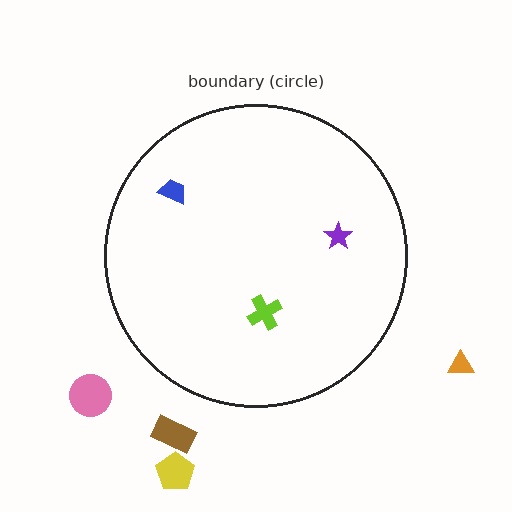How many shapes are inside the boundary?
3 inside, 4 outside.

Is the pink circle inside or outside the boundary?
Outside.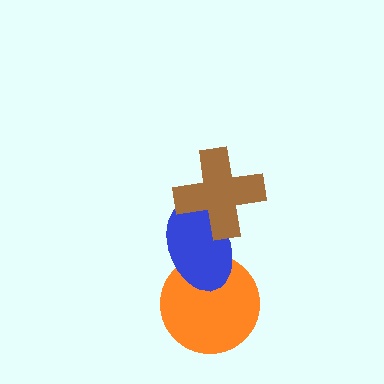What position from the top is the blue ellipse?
The blue ellipse is 2nd from the top.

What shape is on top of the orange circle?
The blue ellipse is on top of the orange circle.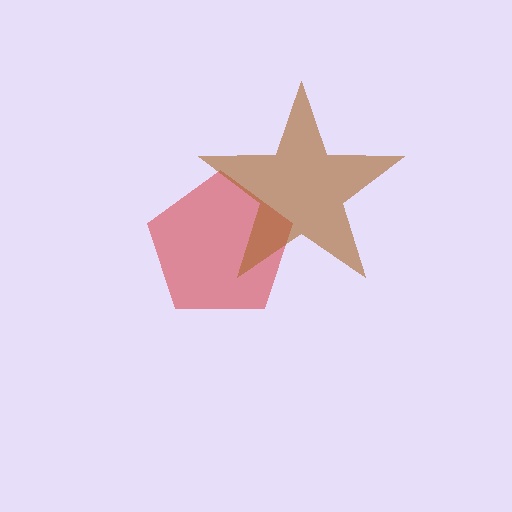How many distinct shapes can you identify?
There are 2 distinct shapes: a red pentagon, a brown star.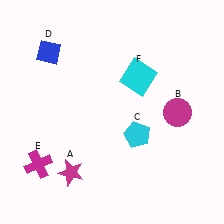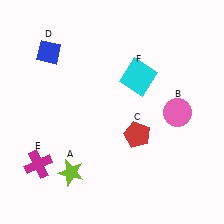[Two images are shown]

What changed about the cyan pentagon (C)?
In Image 1, C is cyan. In Image 2, it changed to red.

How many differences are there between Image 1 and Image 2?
There are 3 differences between the two images.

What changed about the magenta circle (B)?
In Image 1, B is magenta. In Image 2, it changed to pink.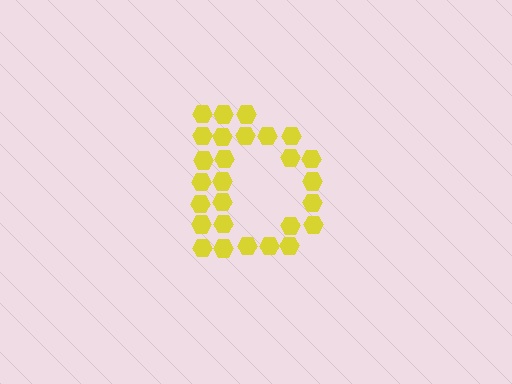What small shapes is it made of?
It is made of small hexagons.